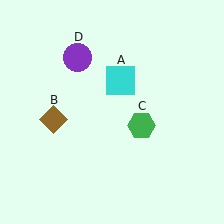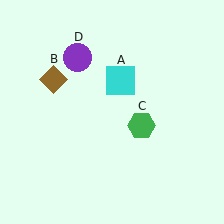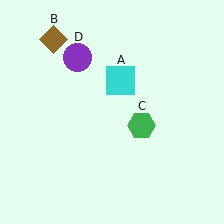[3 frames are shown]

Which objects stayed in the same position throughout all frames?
Cyan square (object A) and green hexagon (object C) and purple circle (object D) remained stationary.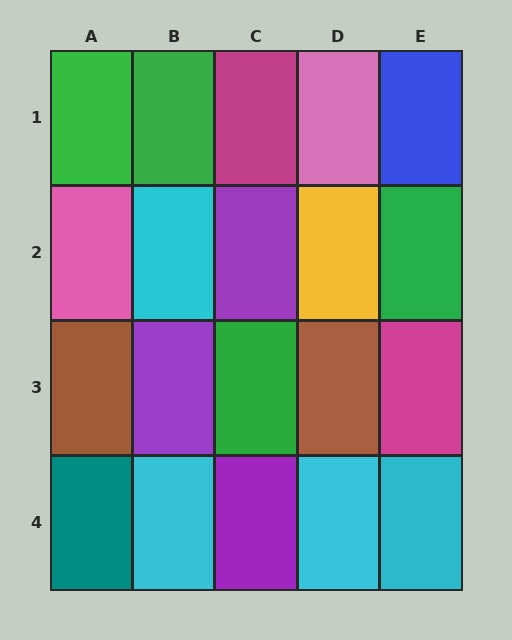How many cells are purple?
3 cells are purple.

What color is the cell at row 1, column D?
Pink.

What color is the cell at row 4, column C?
Purple.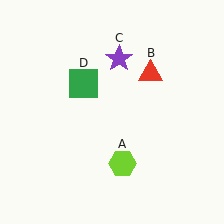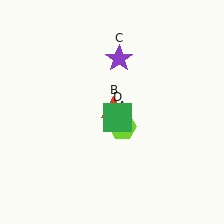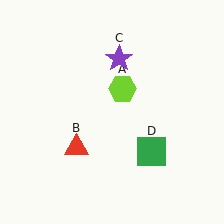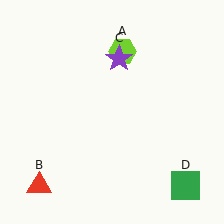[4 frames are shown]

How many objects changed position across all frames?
3 objects changed position: lime hexagon (object A), red triangle (object B), green square (object D).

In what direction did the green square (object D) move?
The green square (object D) moved down and to the right.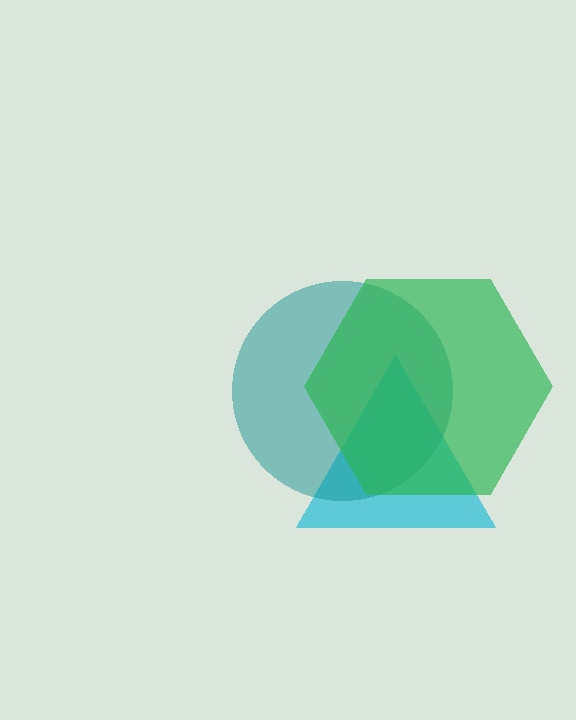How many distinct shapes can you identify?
There are 3 distinct shapes: a cyan triangle, a teal circle, a green hexagon.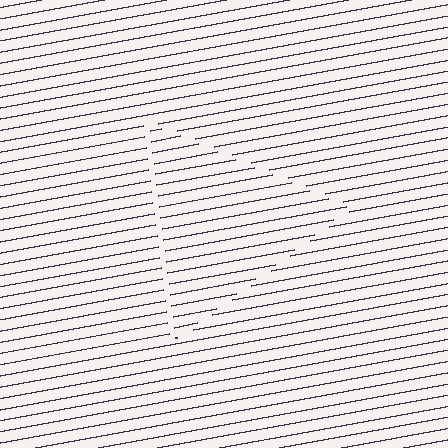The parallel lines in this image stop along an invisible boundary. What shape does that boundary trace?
An illusory triangle. The interior of the shape contains the same grating, shifted by half a period — the contour is defined by the phase discontinuity where line-ends from the inner and outer gratings abut.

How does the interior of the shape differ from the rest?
The interior of the shape contains the same grating, shifted by half a period — the contour is defined by the phase discontinuity where line-ends from the inner and outer gratings abut.